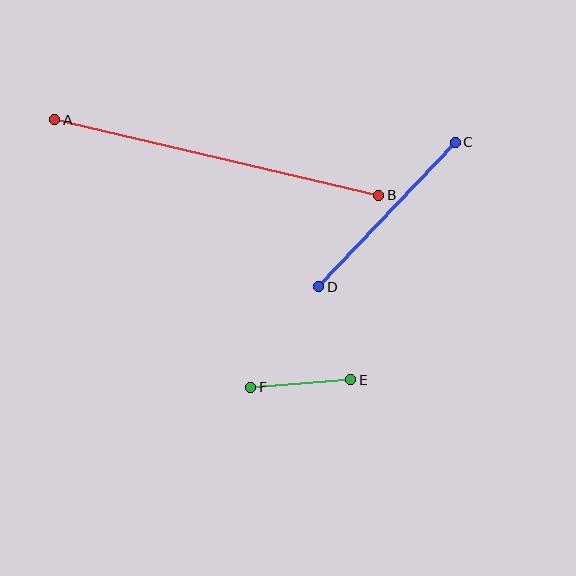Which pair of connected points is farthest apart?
Points A and B are farthest apart.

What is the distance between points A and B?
The distance is approximately 333 pixels.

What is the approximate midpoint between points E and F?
The midpoint is at approximately (301, 384) pixels.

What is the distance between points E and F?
The distance is approximately 100 pixels.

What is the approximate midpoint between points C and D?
The midpoint is at approximately (387, 215) pixels.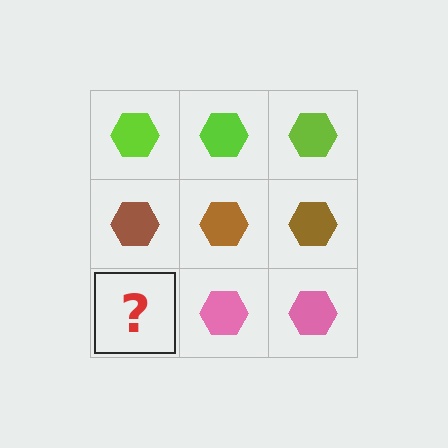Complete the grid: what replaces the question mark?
The question mark should be replaced with a pink hexagon.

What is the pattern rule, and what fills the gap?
The rule is that each row has a consistent color. The gap should be filled with a pink hexagon.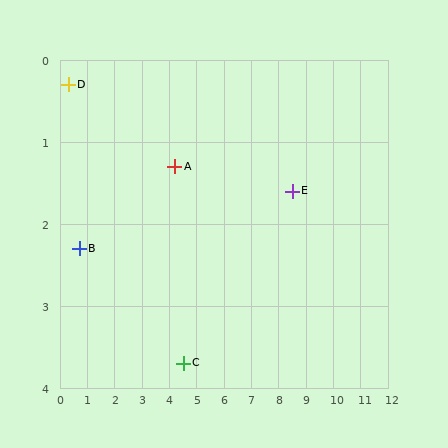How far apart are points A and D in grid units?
Points A and D are about 4.0 grid units apart.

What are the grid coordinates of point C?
Point C is at approximately (4.5, 3.7).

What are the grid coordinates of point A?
Point A is at approximately (4.2, 1.3).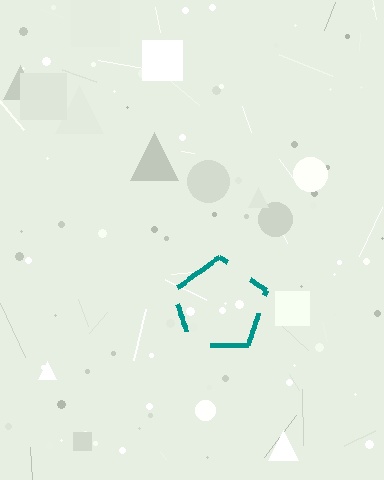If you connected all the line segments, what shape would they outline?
They would outline a pentagon.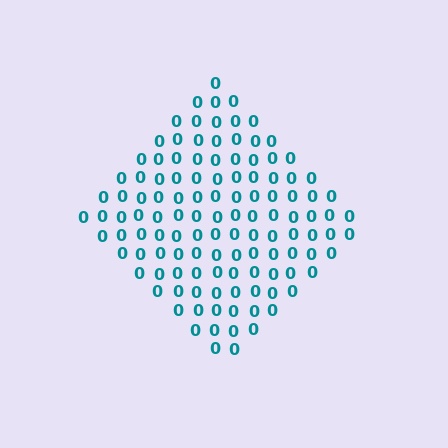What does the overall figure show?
The overall figure shows a diamond.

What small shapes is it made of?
It is made of small digit 0's.